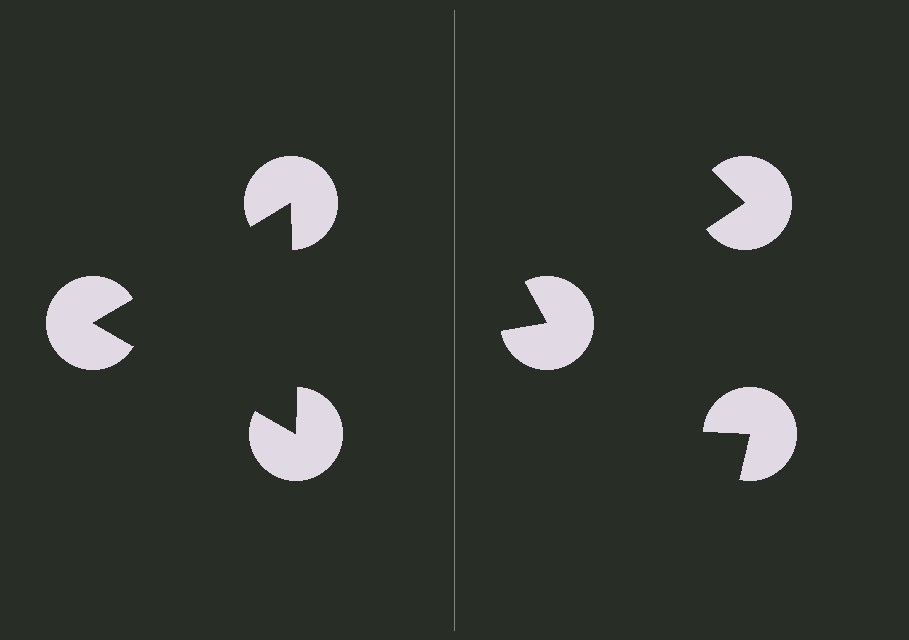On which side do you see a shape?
An illusory triangle appears on the left side. On the right side the wedge cuts are rotated, so no coherent shape forms.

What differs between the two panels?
The pac-man discs are positioned identically on both sides; only the wedge orientations differ. On the left they align to a triangle; on the right they are misaligned.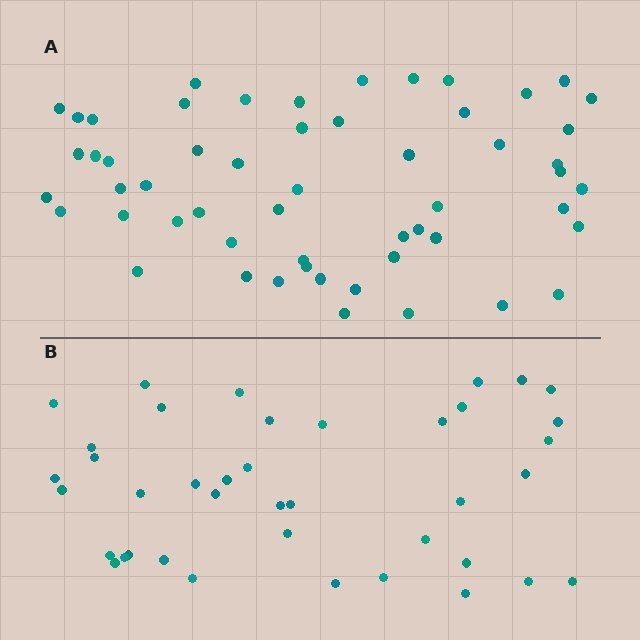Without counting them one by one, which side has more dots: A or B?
Region A (the top region) has more dots.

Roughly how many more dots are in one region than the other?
Region A has approximately 15 more dots than region B.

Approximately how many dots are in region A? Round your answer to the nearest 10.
About 60 dots. (The exact count is 55, which rounds to 60.)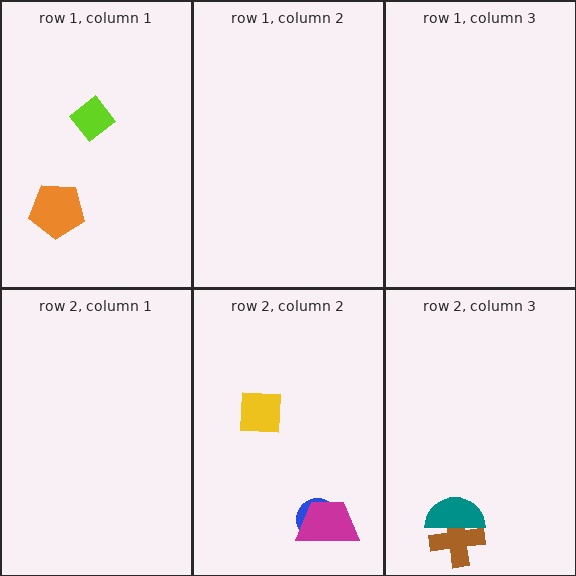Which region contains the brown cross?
The row 2, column 3 region.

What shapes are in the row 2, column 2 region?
The blue circle, the magenta trapezoid, the yellow square.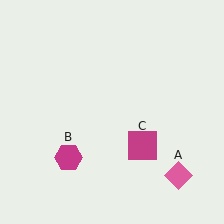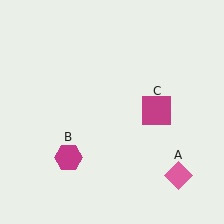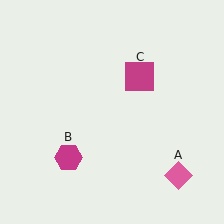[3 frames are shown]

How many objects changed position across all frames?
1 object changed position: magenta square (object C).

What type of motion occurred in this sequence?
The magenta square (object C) rotated counterclockwise around the center of the scene.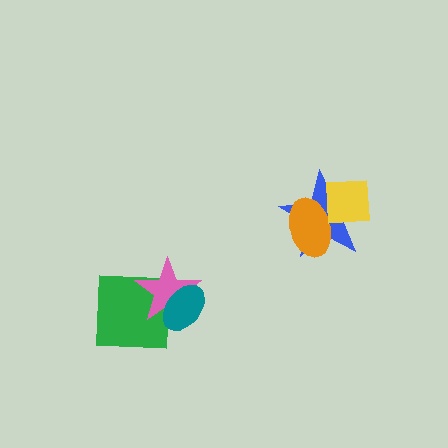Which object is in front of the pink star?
The teal ellipse is in front of the pink star.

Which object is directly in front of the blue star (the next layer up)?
The orange ellipse is directly in front of the blue star.